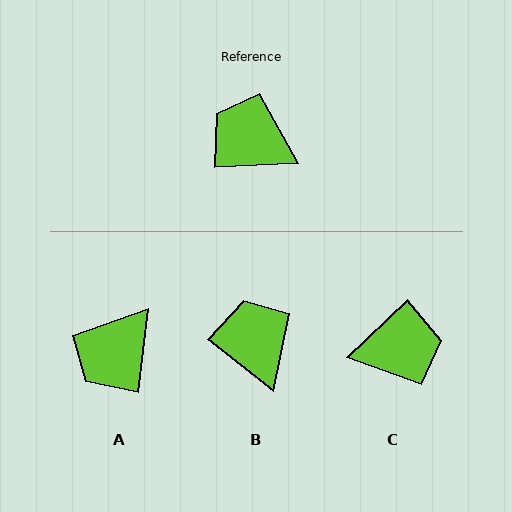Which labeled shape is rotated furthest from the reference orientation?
C, about 138 degrees away.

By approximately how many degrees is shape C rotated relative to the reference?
Approximately 138 degrees clockwise.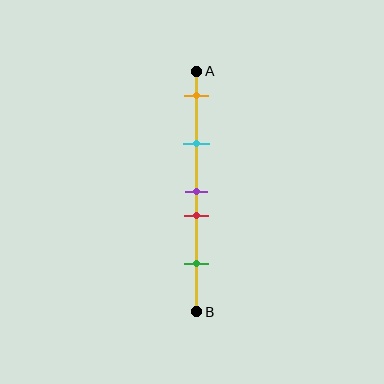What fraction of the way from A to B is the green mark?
The green mark is approximately 80% (0.8) of the way from A to B.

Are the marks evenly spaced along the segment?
No, the marks are not evenly spaced.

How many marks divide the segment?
There are 5 marks dividing the segment.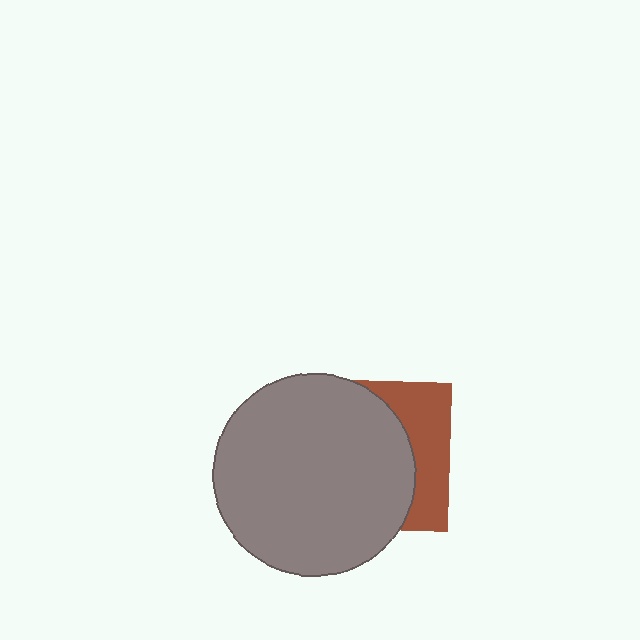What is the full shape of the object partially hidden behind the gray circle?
The partially hidden object is a brown square.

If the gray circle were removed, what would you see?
You would see the complete brown square.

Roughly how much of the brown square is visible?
A small part of it is visible (roughly 31%).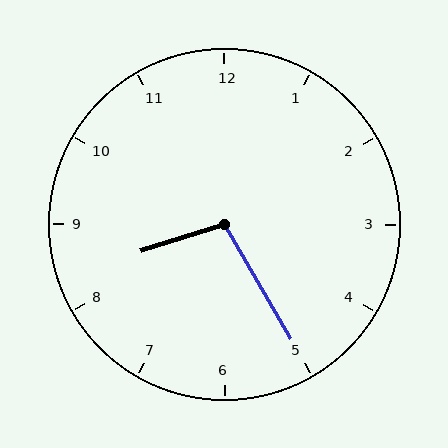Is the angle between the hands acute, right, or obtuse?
It is obtuse.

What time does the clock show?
8:25.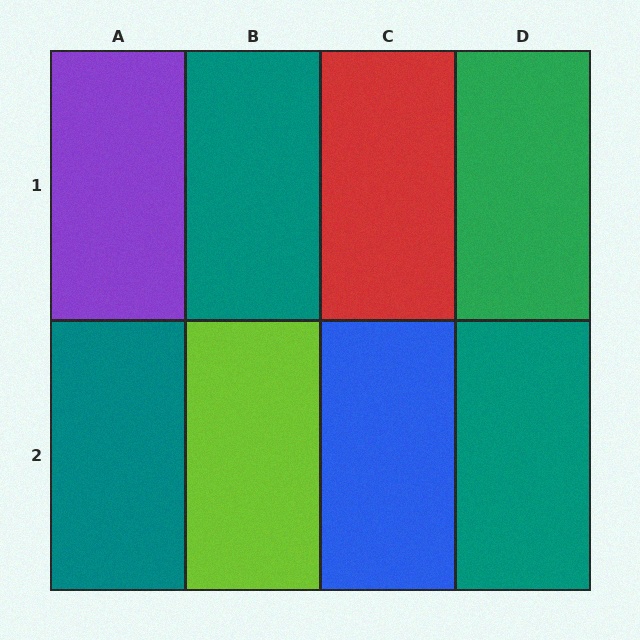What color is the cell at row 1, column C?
Red.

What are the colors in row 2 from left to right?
Teal, lime, blue, teal.